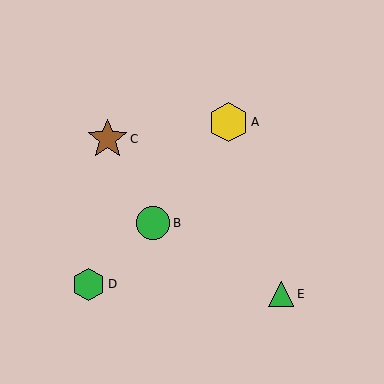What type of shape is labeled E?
Shape E is a green triangle.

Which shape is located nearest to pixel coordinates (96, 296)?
The green hexagon (labeled D) at (89, 284) is nearest to that location.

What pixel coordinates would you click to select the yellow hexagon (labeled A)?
Click at (229, 122) to select the yellow hexagon A.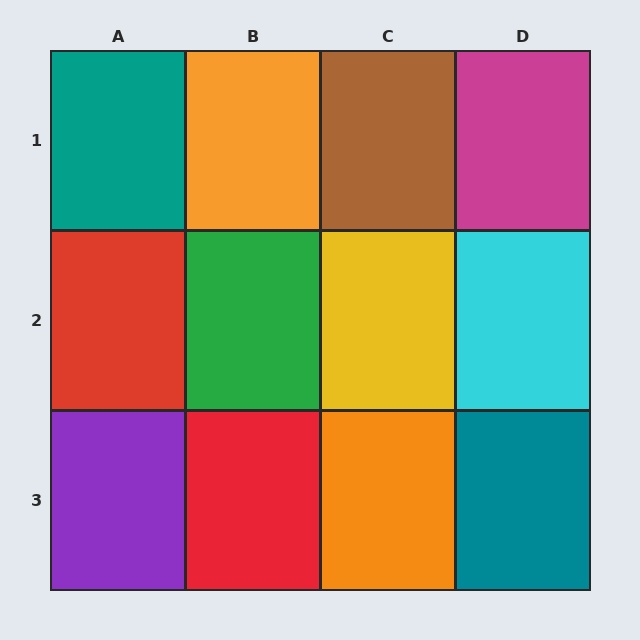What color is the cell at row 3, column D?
Teal.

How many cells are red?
2 cells are red.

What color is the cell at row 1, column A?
Teal.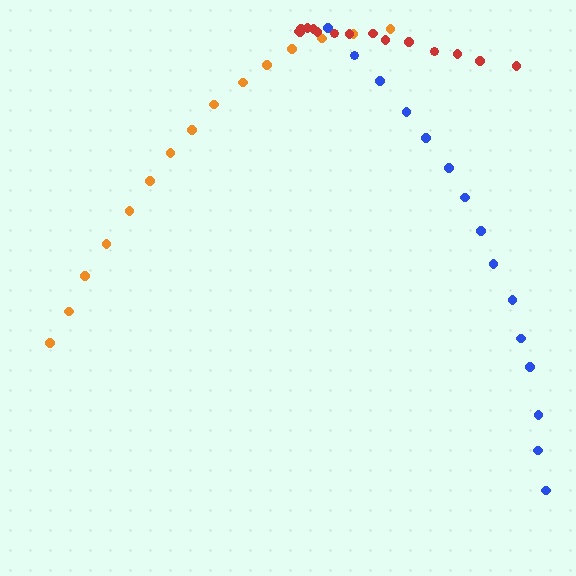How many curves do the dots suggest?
There are 3 distinct paths.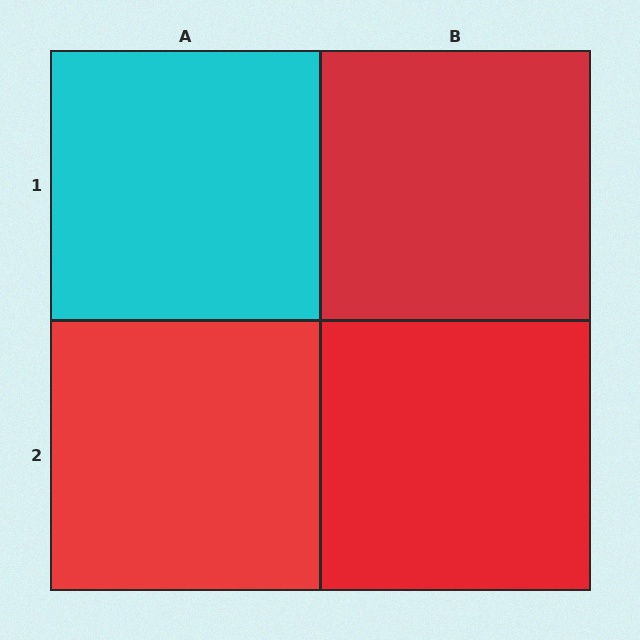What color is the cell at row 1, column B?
Red.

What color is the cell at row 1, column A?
Cyan.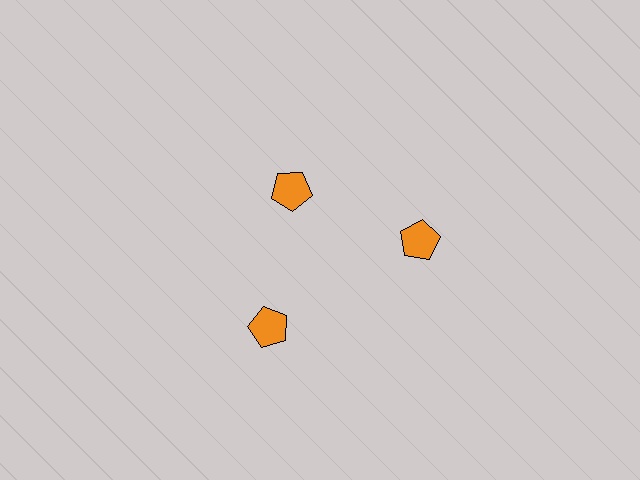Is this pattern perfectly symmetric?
No. The 3 orange pentagons are arranged in a ring, but one element near the 11 o'clock position is pulled inward toward the center, breaking the 3-fold rotational symmetry.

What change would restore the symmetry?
The symmetry would be restored by moving it outward, back onto the ring so that all 3 pentagons sit at equal angles and equal distance from the center.